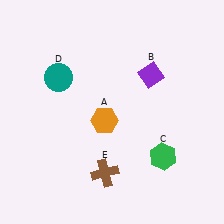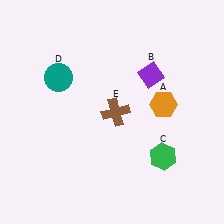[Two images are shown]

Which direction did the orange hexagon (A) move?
The orange hexagon (A) moved right.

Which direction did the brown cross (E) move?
The brown cross (E) moved up.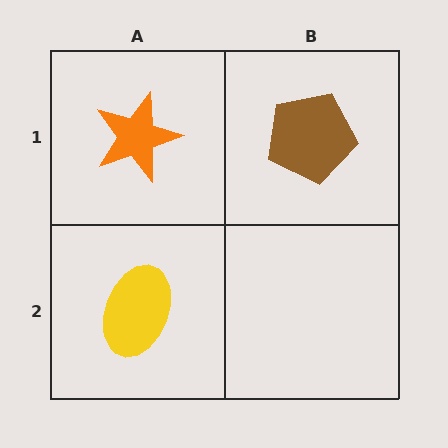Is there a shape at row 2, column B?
No, that cell is empty.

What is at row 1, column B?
A brown pentagon.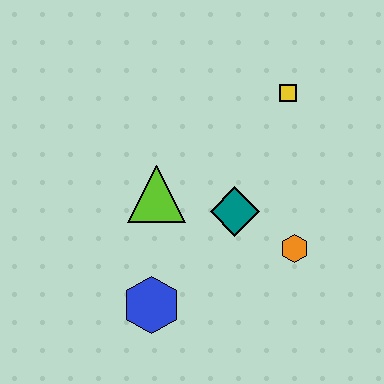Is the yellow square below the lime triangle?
No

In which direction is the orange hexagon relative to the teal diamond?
The orange hexagon is to the right of the teal diamond.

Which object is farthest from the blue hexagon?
The yellow square is farthest from the blue hexagon.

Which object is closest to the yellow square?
The teal diamond is closest to the yellow square.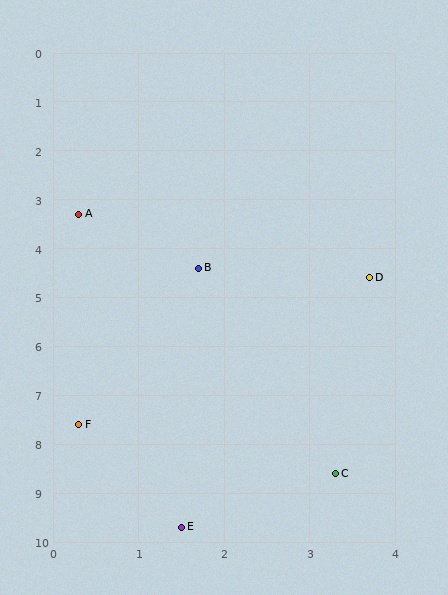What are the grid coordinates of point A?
Point A is at approximately (0.3, 3.3).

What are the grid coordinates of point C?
Point C is at approximately (3.3, 8.6).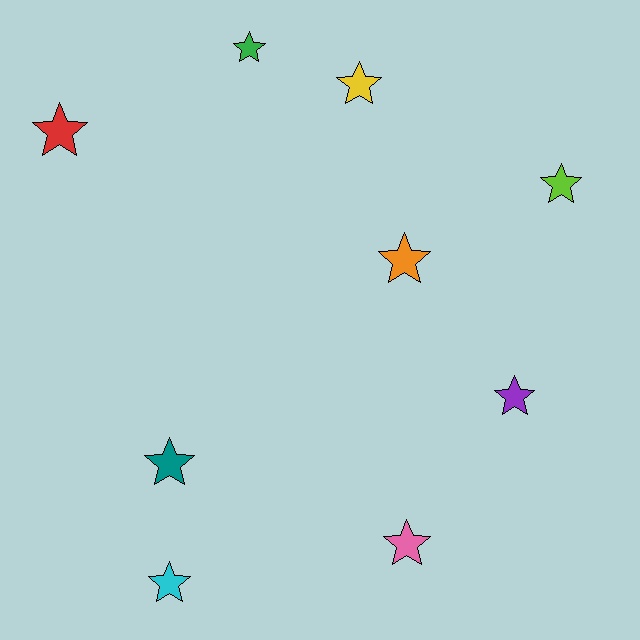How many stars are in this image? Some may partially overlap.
There are 9 stars.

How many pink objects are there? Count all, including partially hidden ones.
There is 1 pink object.